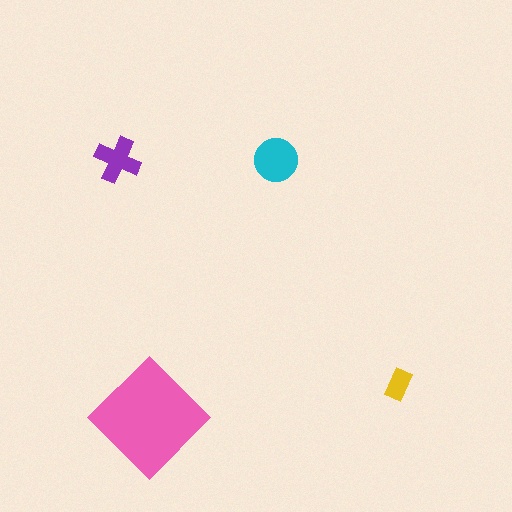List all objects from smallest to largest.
The yellow rectangle, the purple cross, the cyan circle, the pink diamond.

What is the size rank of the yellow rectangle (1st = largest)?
4th.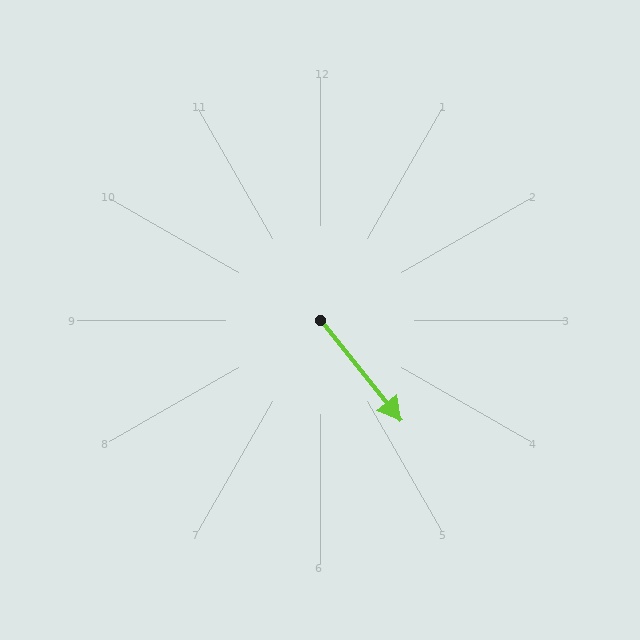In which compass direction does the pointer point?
Southeast.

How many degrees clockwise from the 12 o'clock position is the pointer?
Approximately 141 degrees.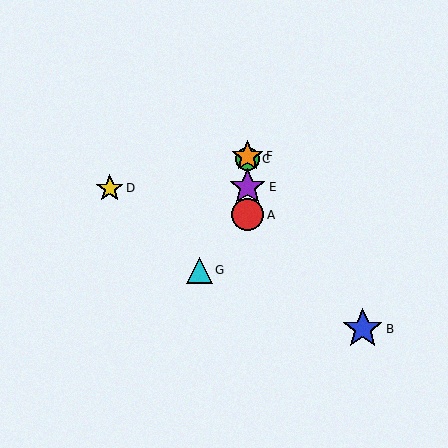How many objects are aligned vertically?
4 objects (A, C, E, F) are aligned vertically.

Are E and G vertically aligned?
No, E is at x≈247 and G is at x≈199.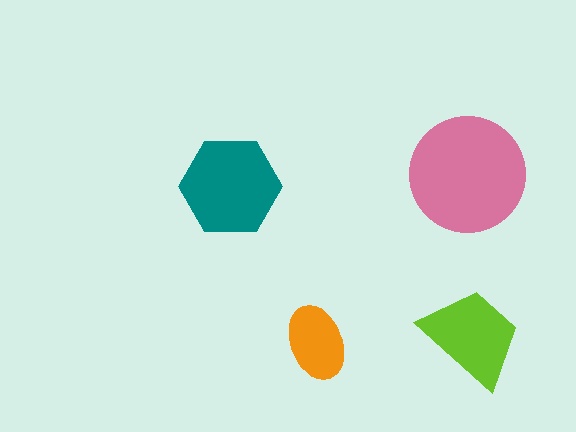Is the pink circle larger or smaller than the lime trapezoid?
Larger.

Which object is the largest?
The pink circle.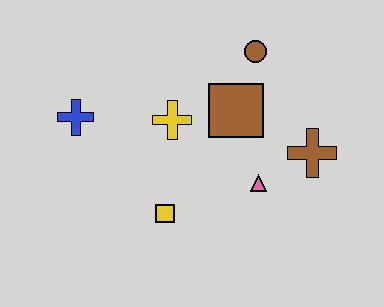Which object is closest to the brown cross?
The pink triangle is closest to the brown cross.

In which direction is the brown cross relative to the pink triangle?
The brown cross is to the right of the pink triangle.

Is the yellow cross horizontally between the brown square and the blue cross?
Yes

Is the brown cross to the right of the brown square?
Yes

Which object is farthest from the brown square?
The blue cross is farthest from the brown square.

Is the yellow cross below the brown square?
Yes